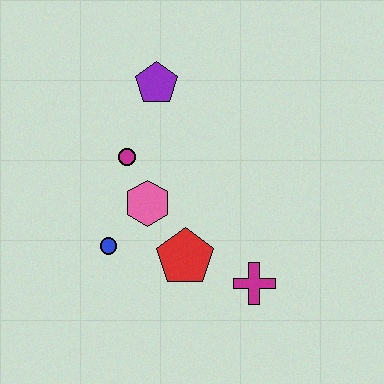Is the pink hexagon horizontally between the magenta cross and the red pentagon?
No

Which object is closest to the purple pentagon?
The magenta circle is closest to the purple pentagon.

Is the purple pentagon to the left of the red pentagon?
Yes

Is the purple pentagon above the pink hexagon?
Yes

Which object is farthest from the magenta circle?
The magenta cross is farthest from the magenta circle.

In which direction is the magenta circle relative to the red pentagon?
The magenta circle is above the red pentagon.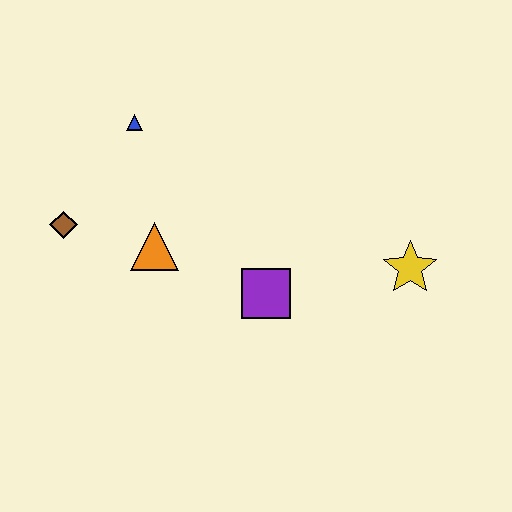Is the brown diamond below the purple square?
No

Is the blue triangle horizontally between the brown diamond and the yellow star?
Yes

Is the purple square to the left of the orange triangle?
No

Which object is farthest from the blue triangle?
The yellow star is farthest from the blue triangle.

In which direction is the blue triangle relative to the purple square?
The blue triangle is above the purple square.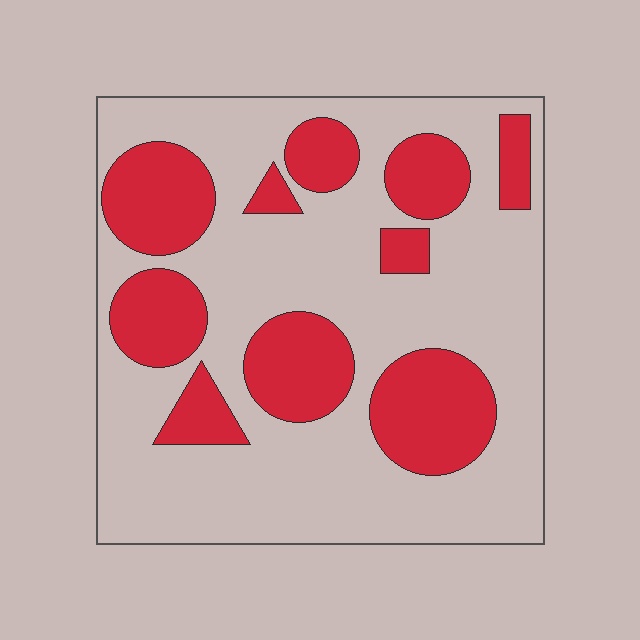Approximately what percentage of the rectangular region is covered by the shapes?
Approximately 30%.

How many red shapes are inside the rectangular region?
10.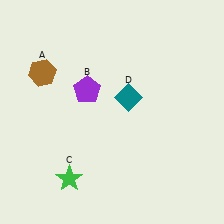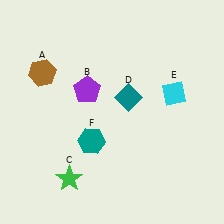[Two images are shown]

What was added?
A cyan diamond (E), a teal hexagon (F) were added in Image 2.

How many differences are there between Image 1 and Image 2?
There are 2 differences between the two images.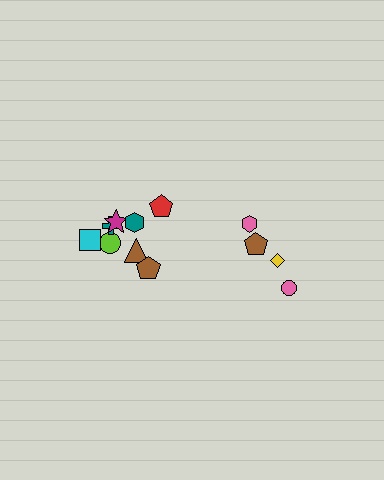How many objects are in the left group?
There are 8 objects.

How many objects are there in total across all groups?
There are 12 objects.